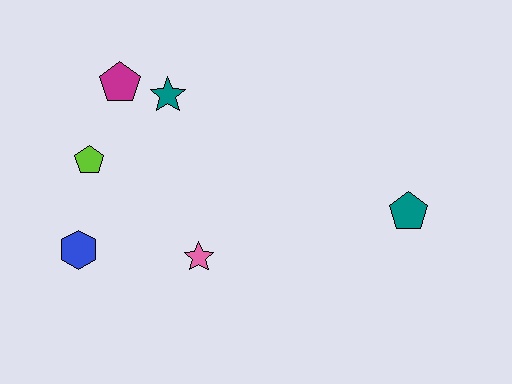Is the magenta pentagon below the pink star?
No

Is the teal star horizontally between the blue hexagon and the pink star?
Yes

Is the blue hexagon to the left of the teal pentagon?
Yes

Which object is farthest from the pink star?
The teal pentagon is farthest from the pink star.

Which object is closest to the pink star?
The blue hexagon is closest to the pink star.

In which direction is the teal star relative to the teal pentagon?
The teal star is to the left of the teal pentagon.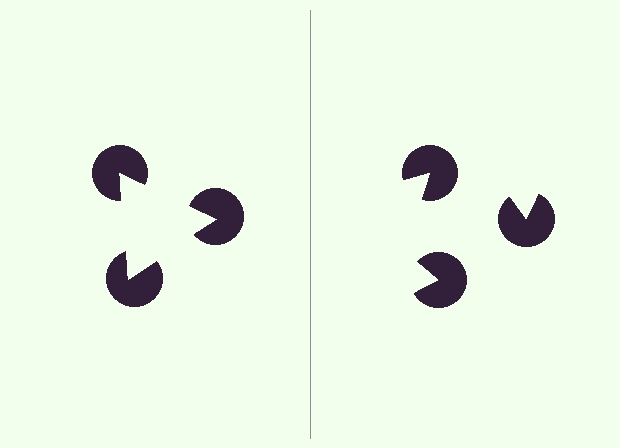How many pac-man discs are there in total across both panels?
6 — 3 on each side.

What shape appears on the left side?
An illusory triangle.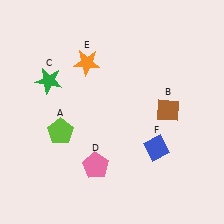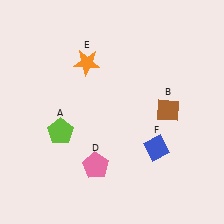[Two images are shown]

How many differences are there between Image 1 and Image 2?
There is 1 difference between the two images.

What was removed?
The green star (C) was removed in Image 2.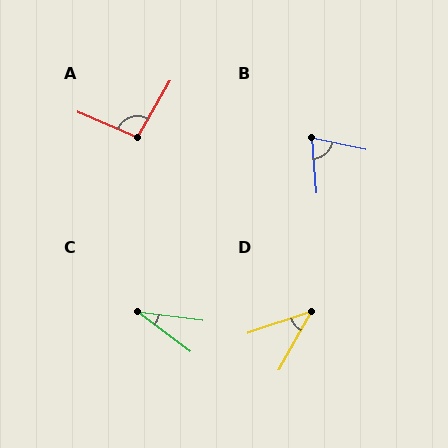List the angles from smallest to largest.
C (30°), D (42°), B (74°), A (97°).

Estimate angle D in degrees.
Approximately 42 degrees.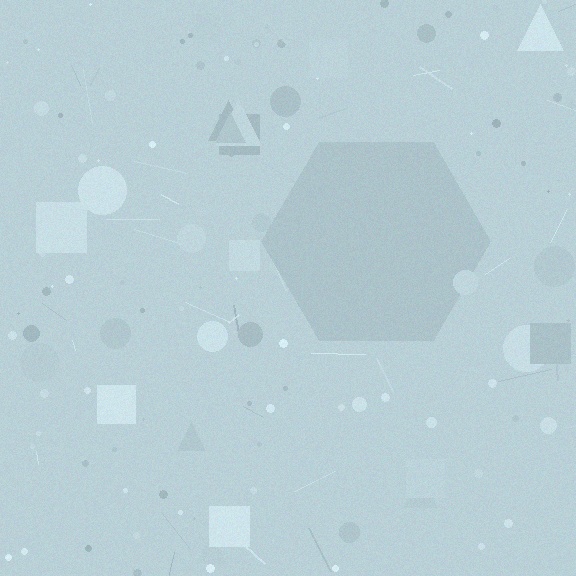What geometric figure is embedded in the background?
A hexagon is embedded in the background.